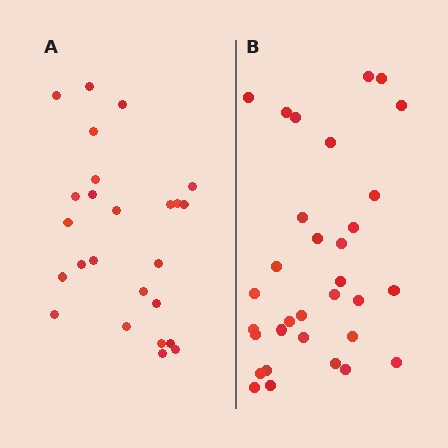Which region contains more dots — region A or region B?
Region B (the right region) has more dots.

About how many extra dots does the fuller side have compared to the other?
Region B has roughly 8 or so more dots than region A.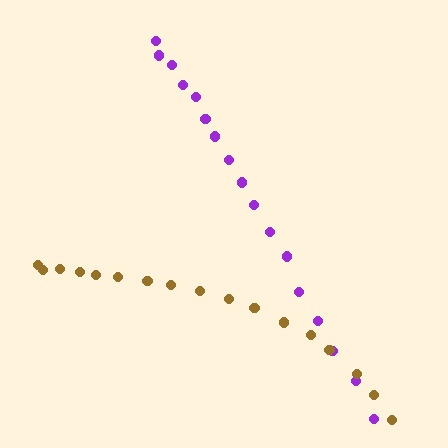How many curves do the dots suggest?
There are 2 distinct paths.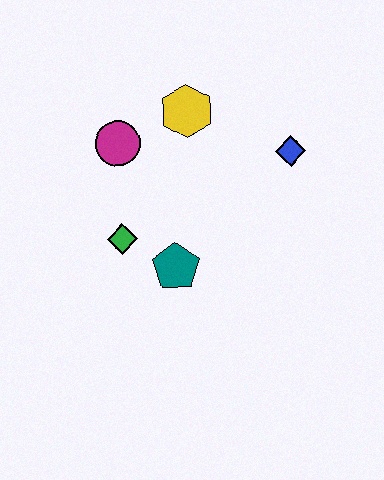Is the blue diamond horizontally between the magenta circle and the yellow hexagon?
No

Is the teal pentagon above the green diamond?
No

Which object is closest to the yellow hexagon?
The magenta circle is closest to the yellow hexagon.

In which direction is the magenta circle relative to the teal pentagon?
The magenta circle is above the teal pentagon.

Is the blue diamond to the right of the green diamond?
Yes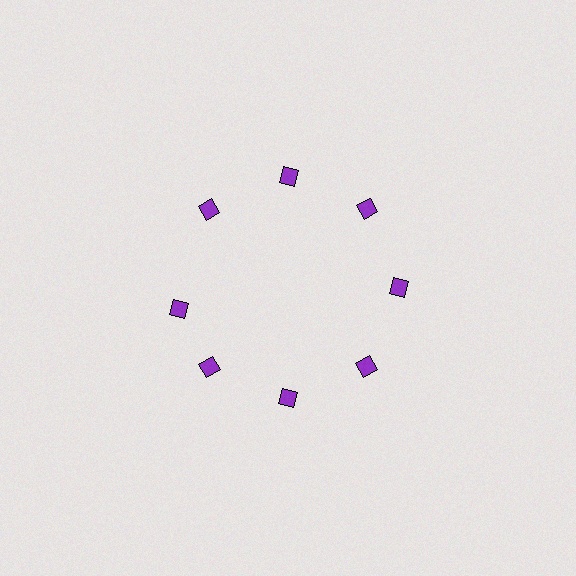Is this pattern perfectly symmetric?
No. The 8 purple diamonds are arranged in a ring, but one element near the 9 o'clock position is rotated out of alignment along the ring, breaking the 8-fold rotational symmetry.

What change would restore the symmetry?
The symmetry would be restored by rotating it back into even spacing with its neighbors so that all 8 diamonds sit at equal angles and equal distance from the center.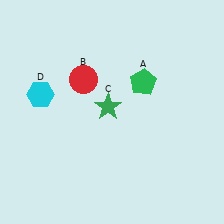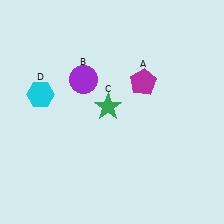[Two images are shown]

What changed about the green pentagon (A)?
In Image 1, A is green. In Image 2, it changed to magenta.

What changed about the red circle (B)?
In Image 1, B is red. In Image 2, it changed to purple.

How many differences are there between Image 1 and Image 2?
There are 2 differences between the two images.